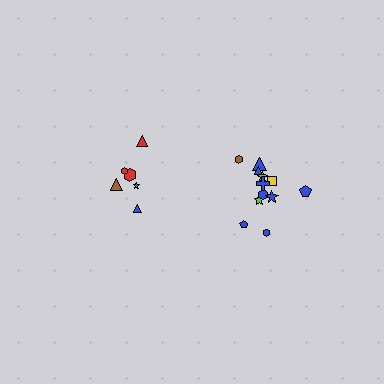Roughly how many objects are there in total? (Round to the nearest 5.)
Roughly 20 objects in total.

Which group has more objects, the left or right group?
The right group.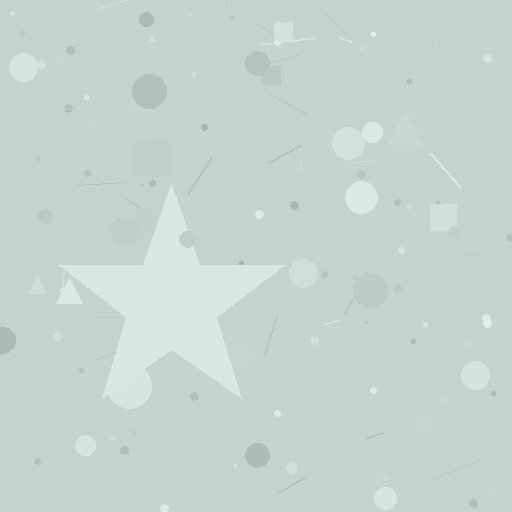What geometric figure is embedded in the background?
A star is embedded in the background.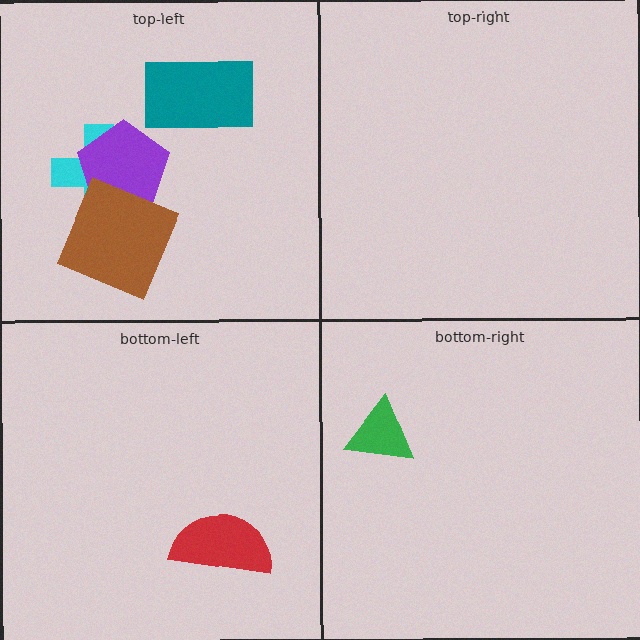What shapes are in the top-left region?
The cyan cross, the purple pentagon, the brown square, the teal rectangle.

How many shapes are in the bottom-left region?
1.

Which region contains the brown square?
The top-left region.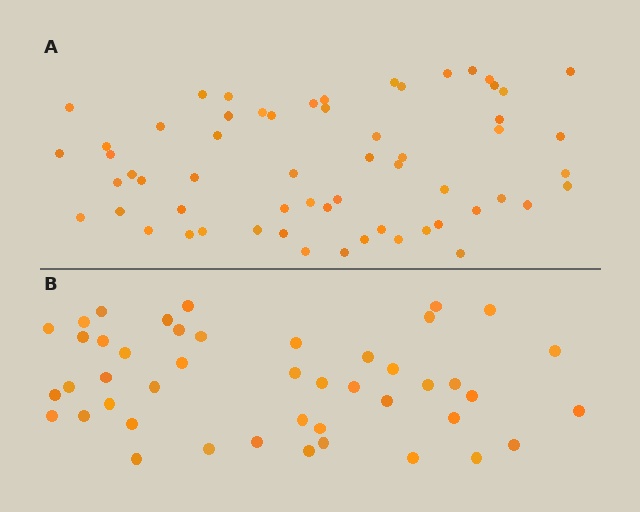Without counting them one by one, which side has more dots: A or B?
Region A (the top region) has more dots.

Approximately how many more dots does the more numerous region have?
Region A has approximately 15 more dots than region B.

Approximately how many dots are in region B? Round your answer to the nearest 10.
About 40 dots. (The exact count is 45, which rounds to 40.)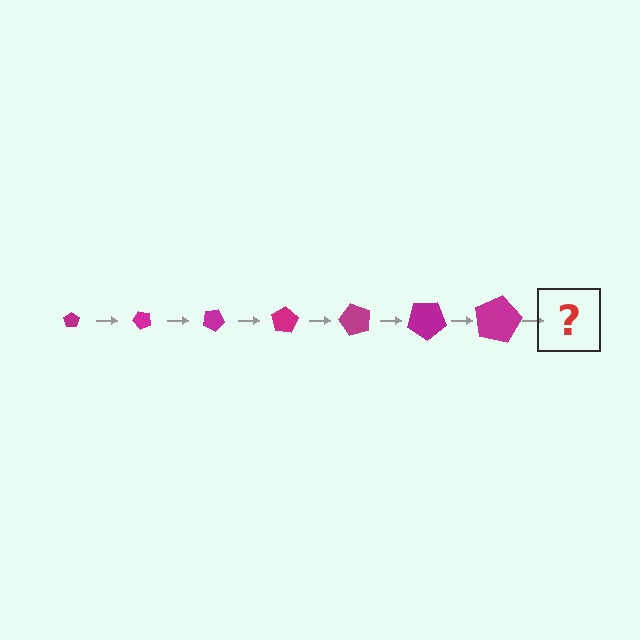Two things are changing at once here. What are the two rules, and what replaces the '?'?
The two rules are that the pentagon grows larger each step and it rotates 50 degrees each step. The '?' should be a pentagon, larger than the previous one and rotated 350 degrees from the start.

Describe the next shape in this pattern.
It should be a pentagon, larger than the previous one and rotated 350 degrees from the start.